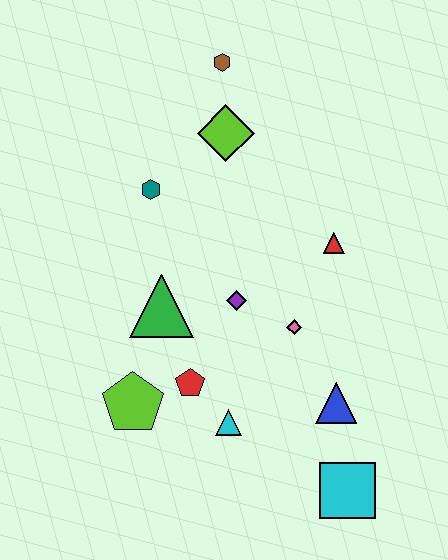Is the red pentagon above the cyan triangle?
Yes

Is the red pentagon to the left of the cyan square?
Yes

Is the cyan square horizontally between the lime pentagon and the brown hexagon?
No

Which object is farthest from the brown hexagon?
The cyan square is farthest from the brown hexagon.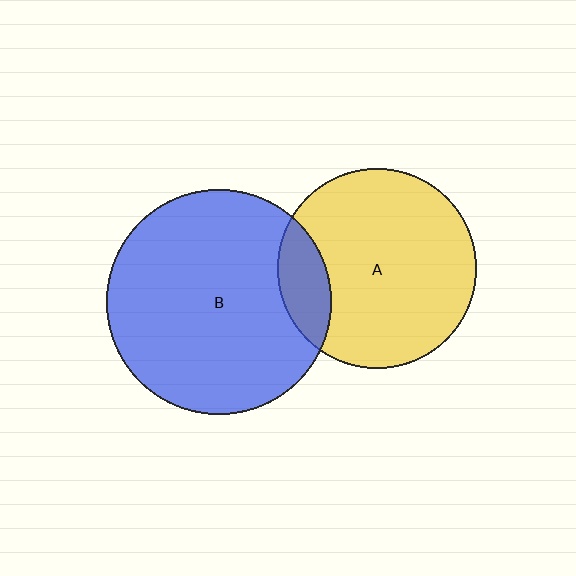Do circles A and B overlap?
Yes.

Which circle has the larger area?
Circle B (blue).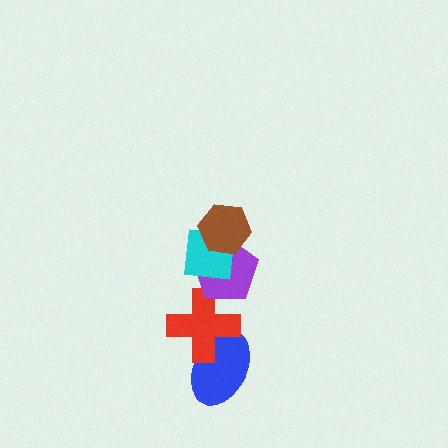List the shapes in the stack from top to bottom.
From top to bottom: the brown hexagon, the cyan square, the purple pentagon, the red cross, the blue ellipse.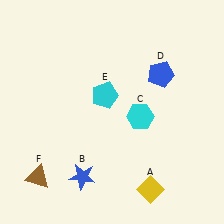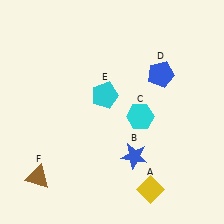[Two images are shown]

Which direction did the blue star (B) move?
The blue star (B) moved right.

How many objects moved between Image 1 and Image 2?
1 object moved between the two images.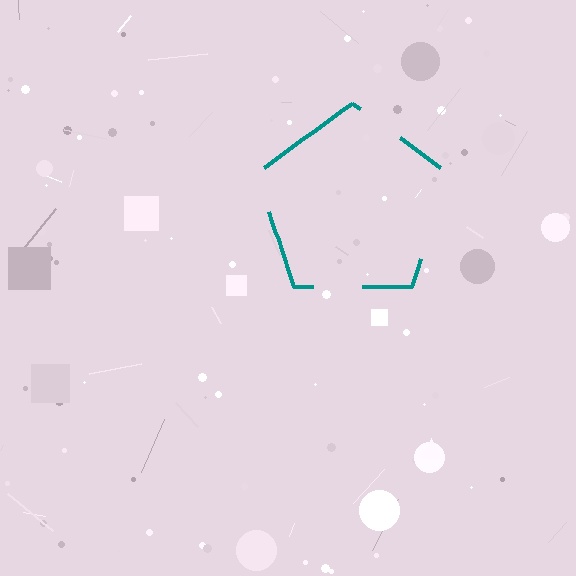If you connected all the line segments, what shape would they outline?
They would outline a pentagon.